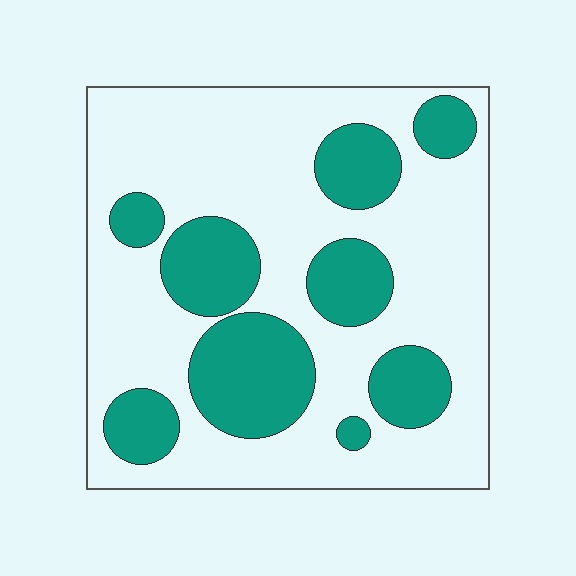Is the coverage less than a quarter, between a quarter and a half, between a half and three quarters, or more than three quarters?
Between a quarter and a half.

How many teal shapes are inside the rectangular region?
9.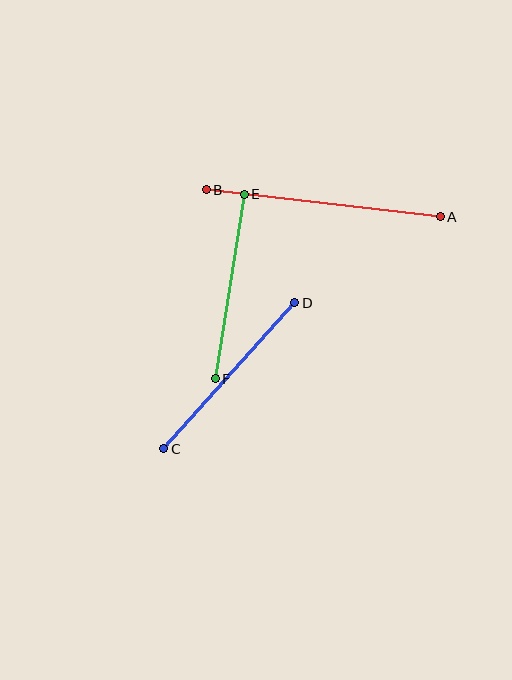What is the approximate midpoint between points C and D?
The midpoint is at approximately (229, 376) pixels.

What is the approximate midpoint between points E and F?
The midpoint is at approximately (230, 287) pixels.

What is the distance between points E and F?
The distance is approximately 187 pixels.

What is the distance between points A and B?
The distance is approximately 236 pixels.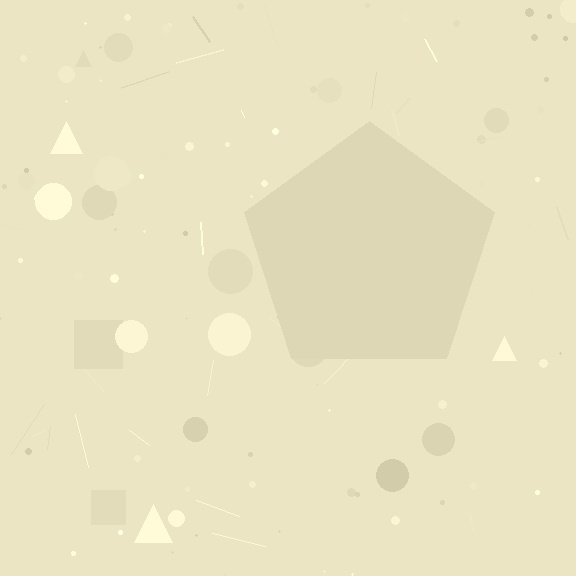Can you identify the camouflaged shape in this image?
The camouflaged shape is a pentagon.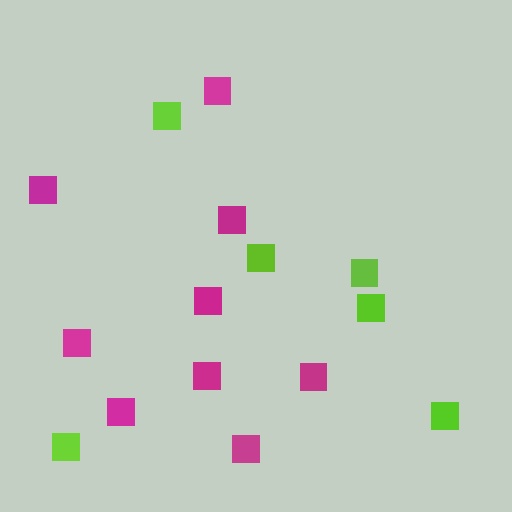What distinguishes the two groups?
There are 2 groups: one group of lime squares (6) and one group of magenta squares (9).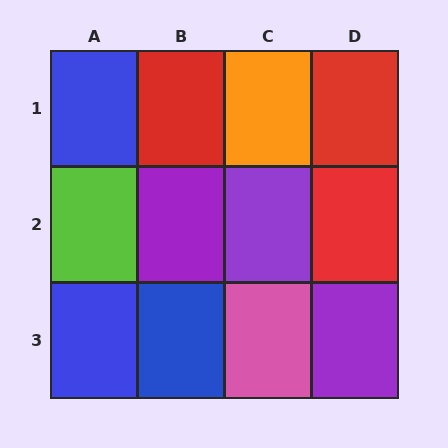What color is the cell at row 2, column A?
Lime.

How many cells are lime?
1 cell is lime.